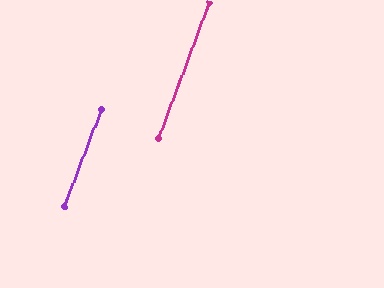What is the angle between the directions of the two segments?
Approximately 0 degrees.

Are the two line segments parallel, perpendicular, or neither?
Parallel — their directions differ by only 0.4°.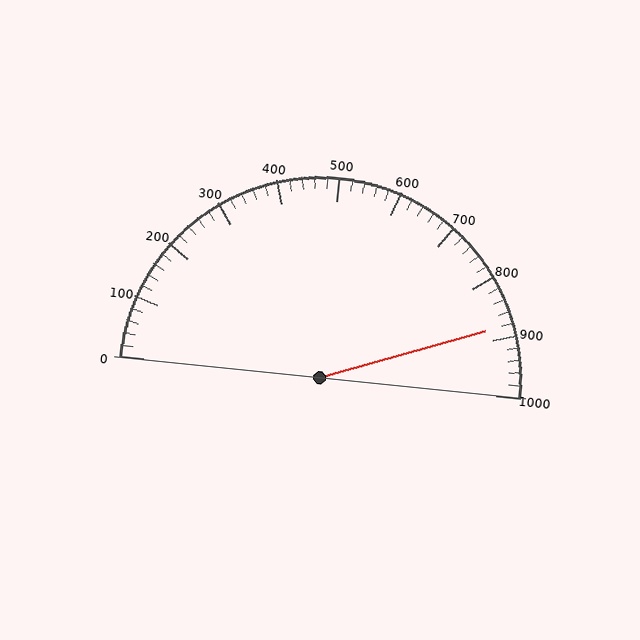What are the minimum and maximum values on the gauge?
The gauge ranges from 0 to 1000.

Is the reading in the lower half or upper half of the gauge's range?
The reading is in the upper half of the range (0 to 1000).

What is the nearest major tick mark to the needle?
The nearest major tick mark is 900.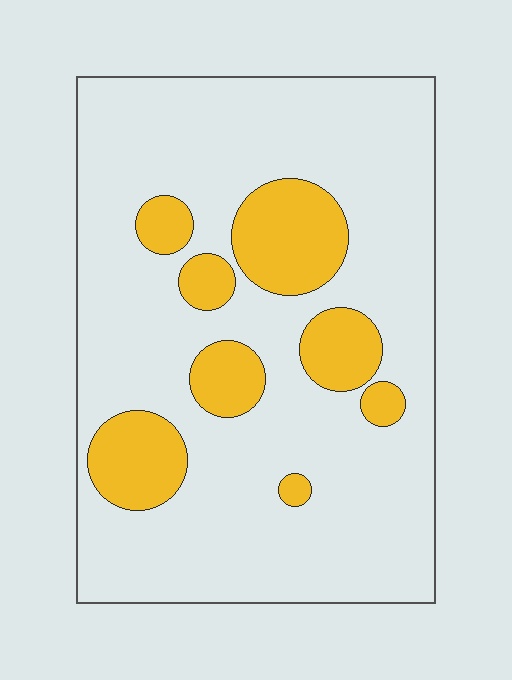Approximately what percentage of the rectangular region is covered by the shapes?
Approximately 20%.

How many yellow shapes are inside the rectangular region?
8.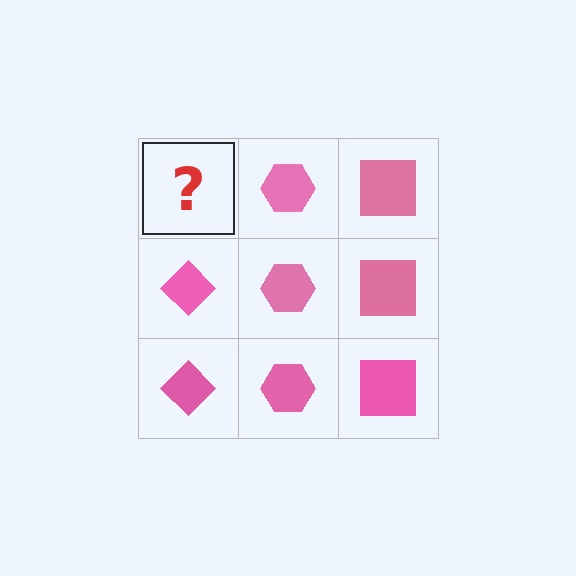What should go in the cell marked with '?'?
The missing cell should contain a pink diamond.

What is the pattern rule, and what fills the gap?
The rule is that each column has a consistent shape. The gap should be filled with a pink diamond.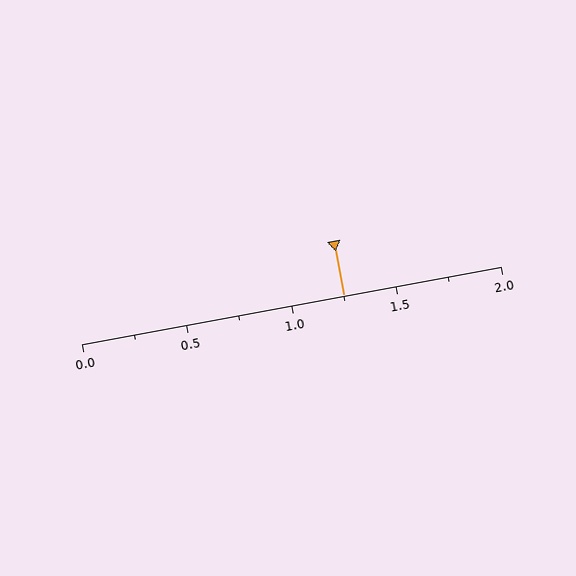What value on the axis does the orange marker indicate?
The marker indicates approximately 1.25.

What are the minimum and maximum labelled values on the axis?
The axis runs from 0.0 to 2.0.